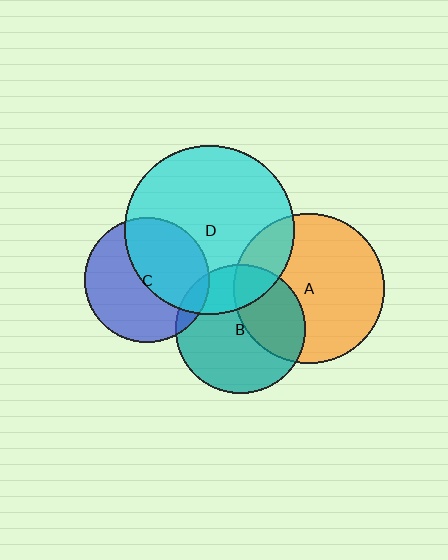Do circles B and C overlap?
Yes.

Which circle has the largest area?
Circle D (cyan).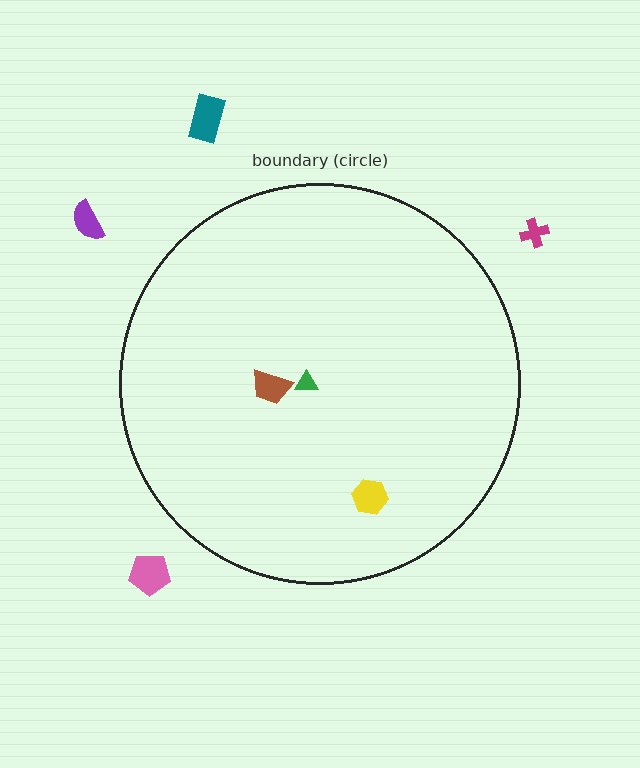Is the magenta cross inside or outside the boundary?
Outside.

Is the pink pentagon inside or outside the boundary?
Outside.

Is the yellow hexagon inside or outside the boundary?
Inside.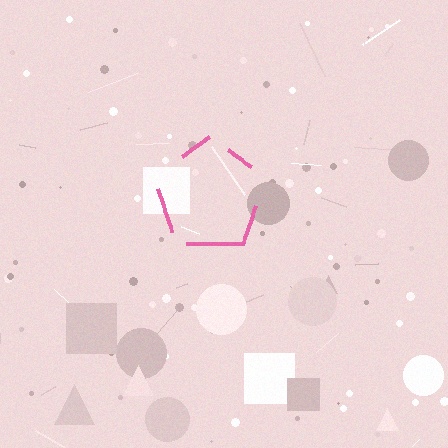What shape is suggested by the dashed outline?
The dashed outline suggests a pentagon.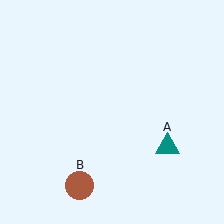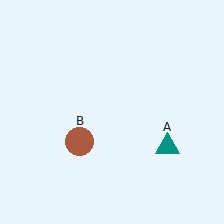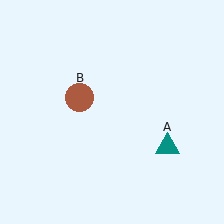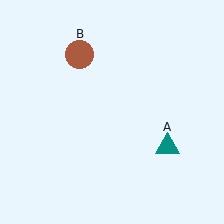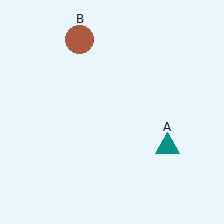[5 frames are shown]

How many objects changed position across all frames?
1 object changed position: brown circle (object B).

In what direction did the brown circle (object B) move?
The brown circle (object B) moved up.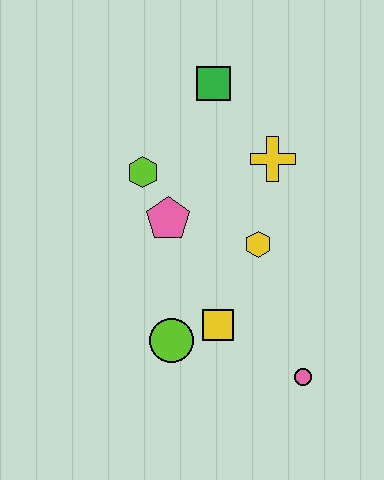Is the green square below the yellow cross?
No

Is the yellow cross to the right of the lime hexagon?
Yes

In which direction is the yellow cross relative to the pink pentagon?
The yellow cross is to the right of the pink pentagon.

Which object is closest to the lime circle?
The yellow square is closest to the lime circle.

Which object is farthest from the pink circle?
The green square is farthest from the pink circle.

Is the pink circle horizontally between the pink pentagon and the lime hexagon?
No